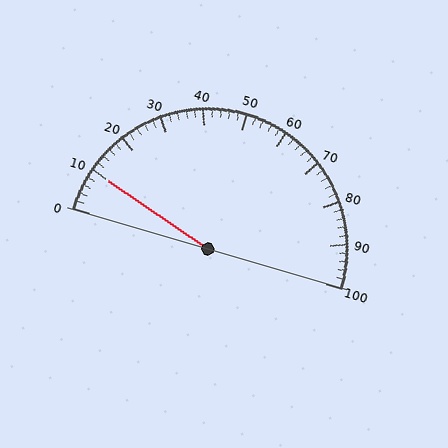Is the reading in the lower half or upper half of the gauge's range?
The reading is in the lower half of the range (0 to 100).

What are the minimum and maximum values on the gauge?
The gauge ranges from 0 to 100.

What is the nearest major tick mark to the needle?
The nearest major tick mark is 10.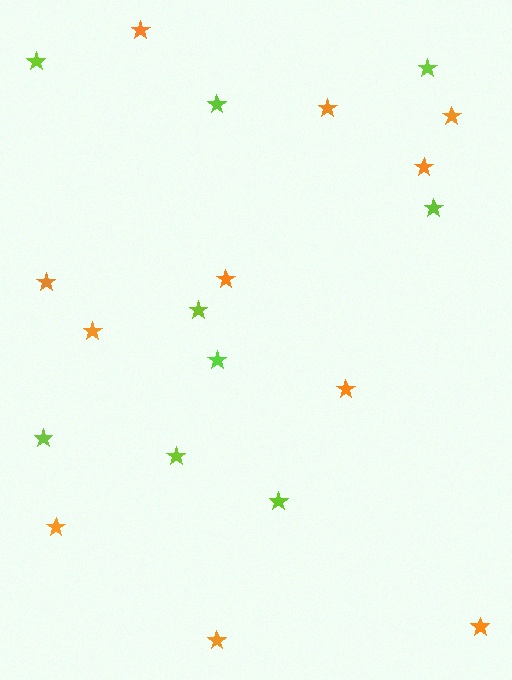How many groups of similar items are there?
There are 2 groups: one group of lime stars (9) and one group of orange stars (11).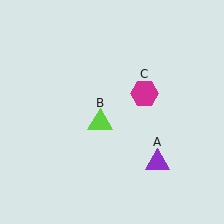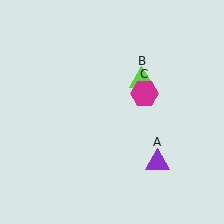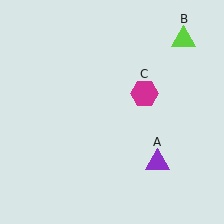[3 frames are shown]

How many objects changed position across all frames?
1 object changed position: lime triangle (object B).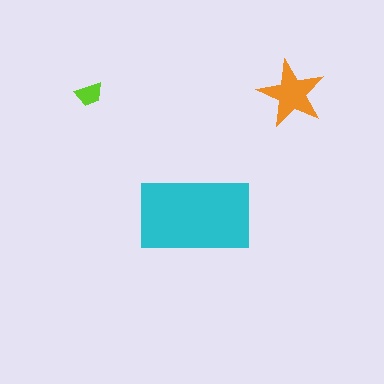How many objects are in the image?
There are 3 objects in the image.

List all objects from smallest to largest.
The lime trapezoid, the orange star, the cyan rectangle.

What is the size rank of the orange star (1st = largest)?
2nd.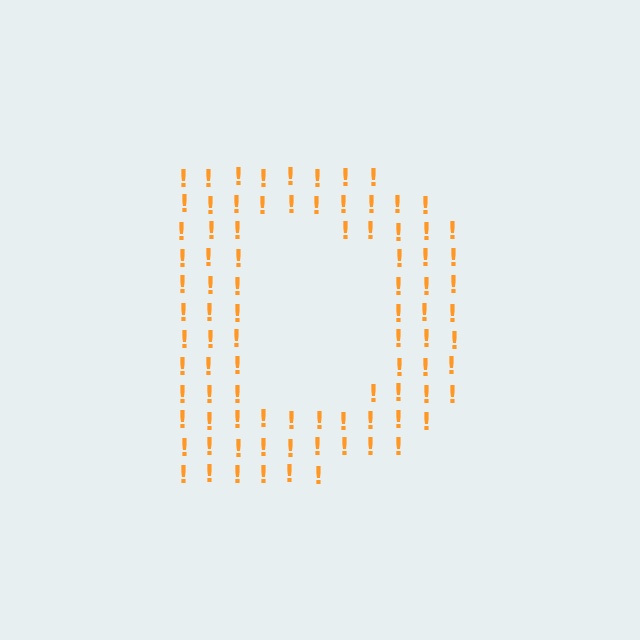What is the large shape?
The large shape is the letter D.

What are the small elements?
The small elements are exclamation marks.